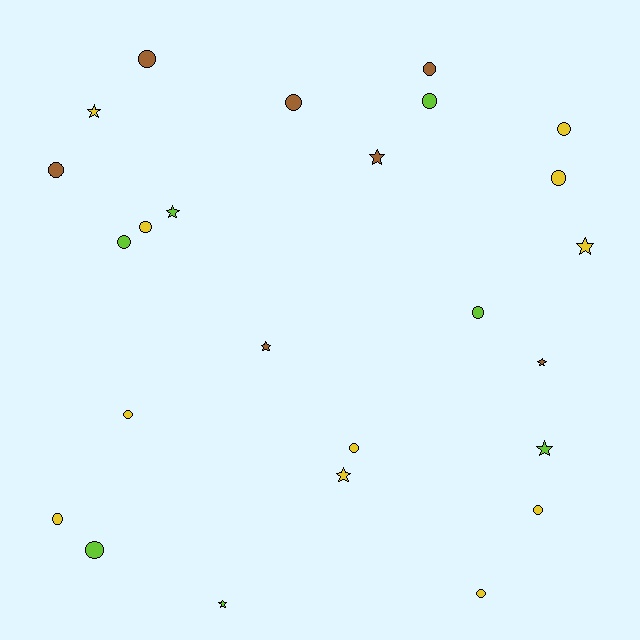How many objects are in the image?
There are 25 objects.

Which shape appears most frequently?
Circle, with 16 objects.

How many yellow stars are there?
There are 3 yellow stars.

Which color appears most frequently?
Yellow, with 11 objects.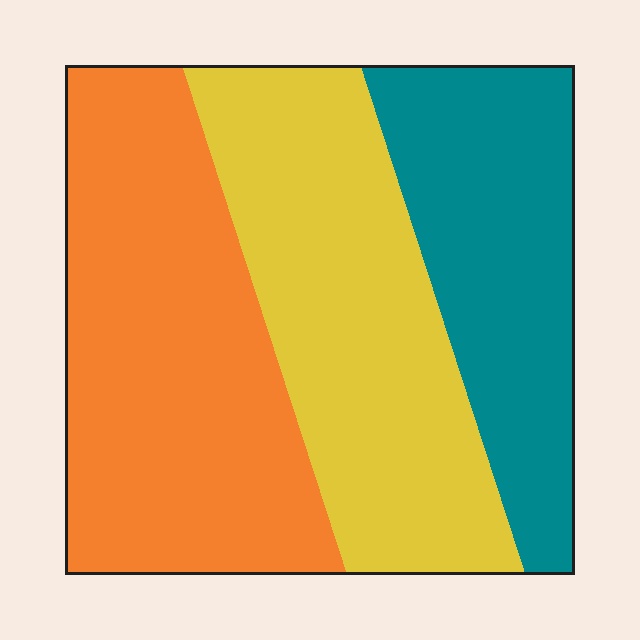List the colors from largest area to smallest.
From largest to smallest: orange, yellow, teal.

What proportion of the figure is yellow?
Yellow takes up between a third and a half of the figure.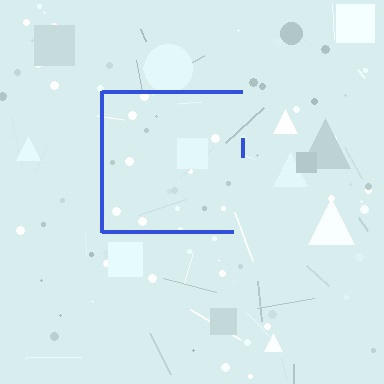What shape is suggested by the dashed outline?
The dashed outline suggests a square.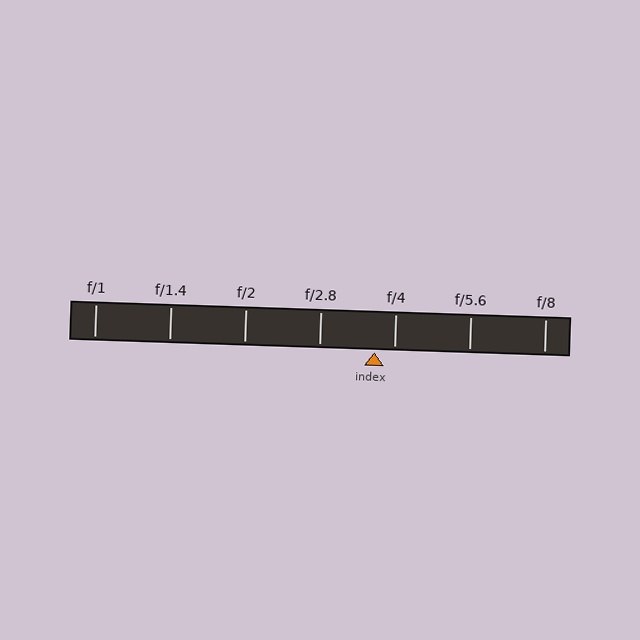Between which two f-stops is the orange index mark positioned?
The index mark is between f/2.8 and f/4.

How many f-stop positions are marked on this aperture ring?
There are 7 f-stop positions marked.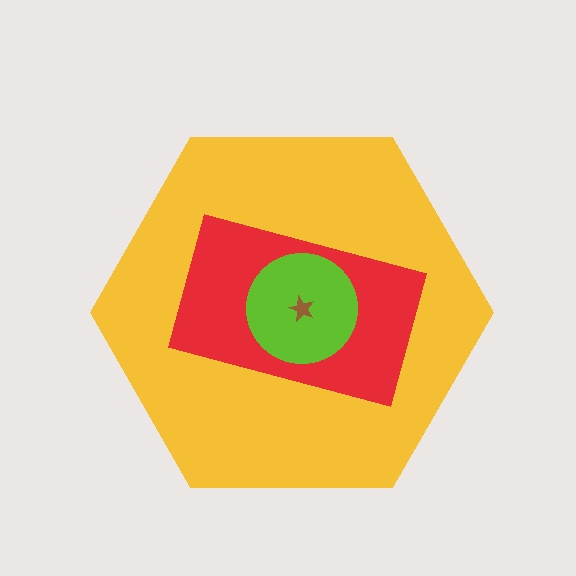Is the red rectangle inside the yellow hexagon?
Yes.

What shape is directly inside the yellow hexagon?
The red rectangle.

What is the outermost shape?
The yellow hexagon.